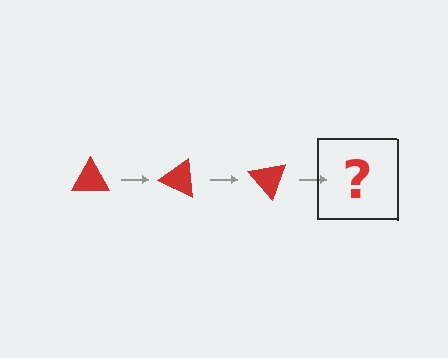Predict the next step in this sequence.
The next step is a red triangle rotated 75 degrees.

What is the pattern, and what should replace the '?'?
The pattern is that the triangle rotates 25 degrees each step. The '?' should be a red triangle rotated 75 degrees.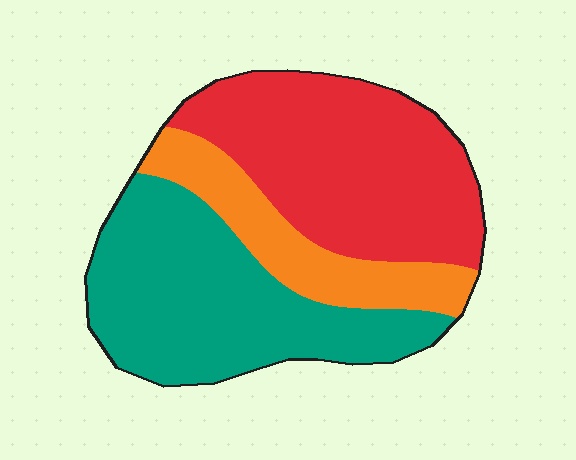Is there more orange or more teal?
Teal.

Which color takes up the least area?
Orange, at roughly 20%.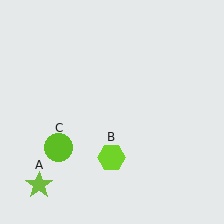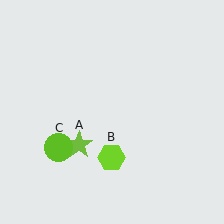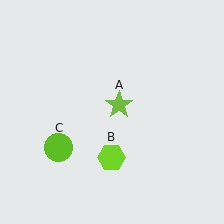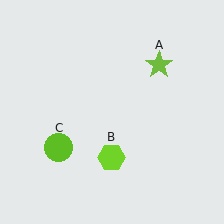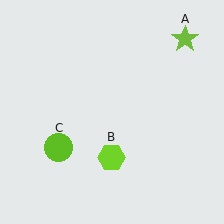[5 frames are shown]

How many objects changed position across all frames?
1 object changed position: lime star (object A).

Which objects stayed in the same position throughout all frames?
Lime hexagon (object B) and lime circle (object C) remained stationary.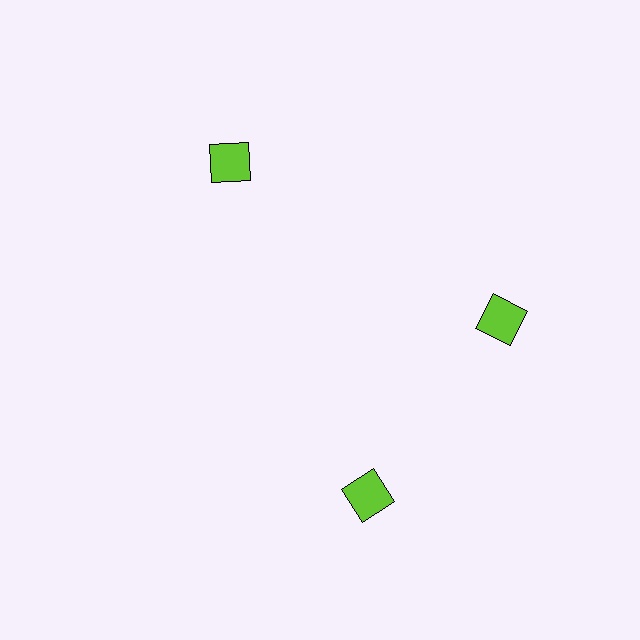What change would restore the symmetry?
The symmetry would be restored by rotating it back into even spacing with its neighbors so that all 3 squares sit at equal angles and equal distance from the center.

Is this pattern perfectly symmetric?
No. The 3 lime squares are arranged in a ring, but one element near the 7 o'clock position is rotated out of alignment along the ring, breaking the 3-fold rotational symmetry.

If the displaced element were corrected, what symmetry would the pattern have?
It would have 3-fold rotational symmetry — the pattern would map onto itself every 120 degrees.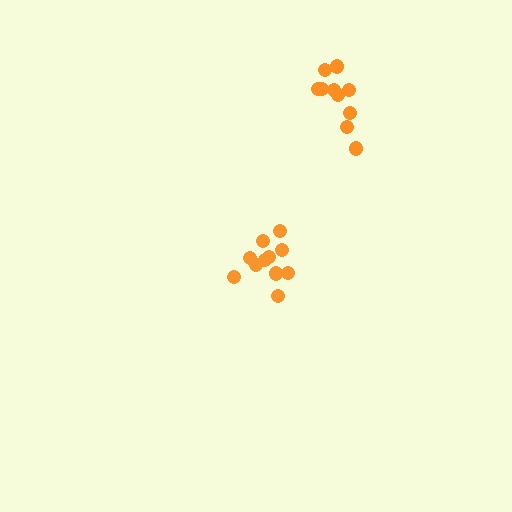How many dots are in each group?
Group 1: 11 dots, Group 2: 10 dots (21 total).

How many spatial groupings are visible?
There are 2 spatial groupings.